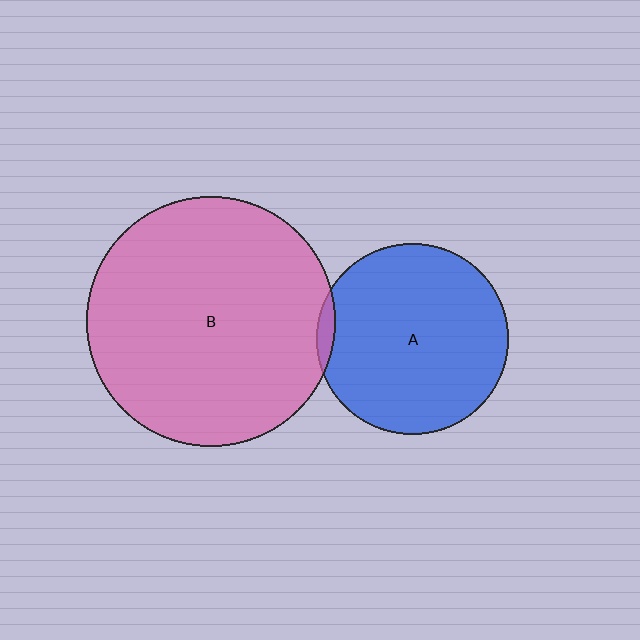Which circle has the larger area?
Circle B (pink).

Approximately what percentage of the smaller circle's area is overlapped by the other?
Approximately 5%.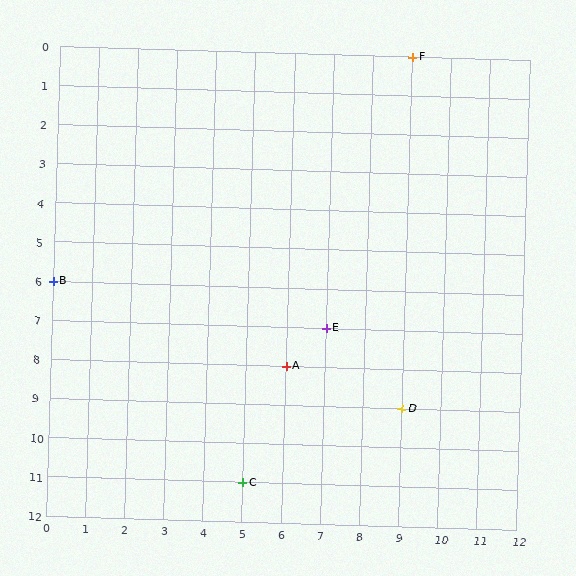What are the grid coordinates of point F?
Point F is at grid coordinates (9, 0).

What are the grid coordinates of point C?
Point C is at grid coordinates (5, 11).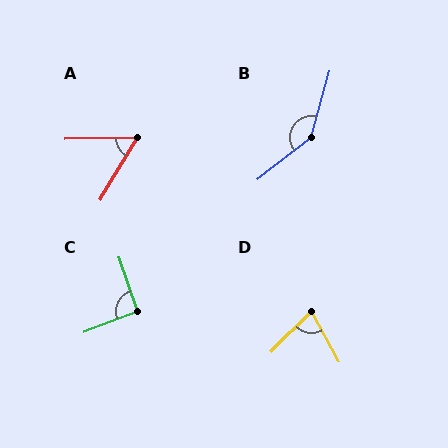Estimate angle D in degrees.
Approximately 73 degrees.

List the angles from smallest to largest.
A (58°), D (73°), C (92°), B (143°).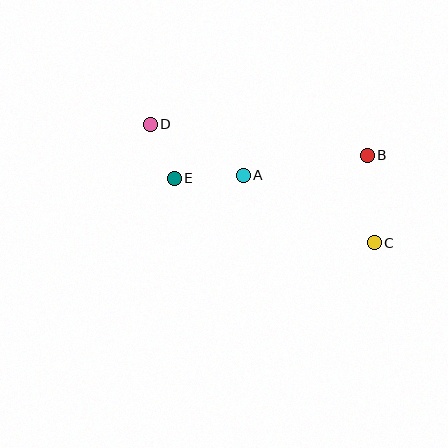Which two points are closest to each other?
Points D and E are closest to each other.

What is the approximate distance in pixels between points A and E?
The distance between A and E is approximately 69 pixels.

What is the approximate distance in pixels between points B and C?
The distance between B and C is approximately 87 pixels.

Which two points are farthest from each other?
Points C and D are farthest from each other.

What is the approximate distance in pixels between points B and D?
The distance between B and D is approximately 219 pixels.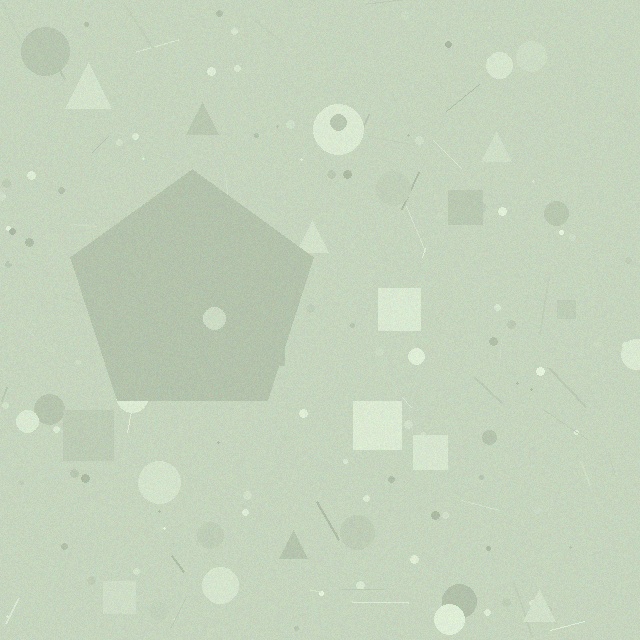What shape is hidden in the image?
A pentagon is hidden in the image.